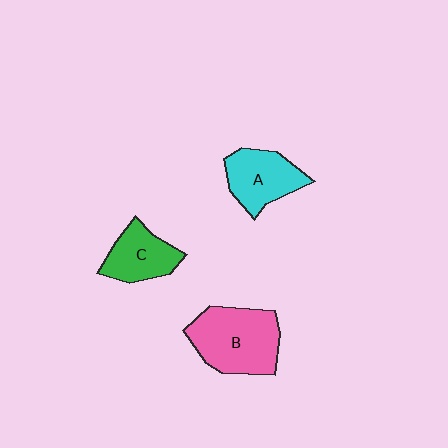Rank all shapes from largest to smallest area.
From largest to smallest: B (pink), A (cyan), C (green).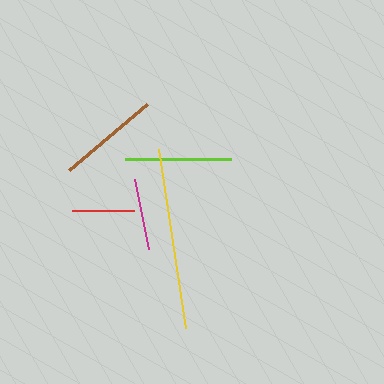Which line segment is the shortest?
The red line is the shortest at approximately 62 pixels.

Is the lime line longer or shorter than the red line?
The lime line is longer than the red line.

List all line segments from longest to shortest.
From longest to shortest: yellow, lime, brown, magenta, red.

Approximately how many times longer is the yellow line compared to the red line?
The yellow line is approximately 2.9 times the length of the red line.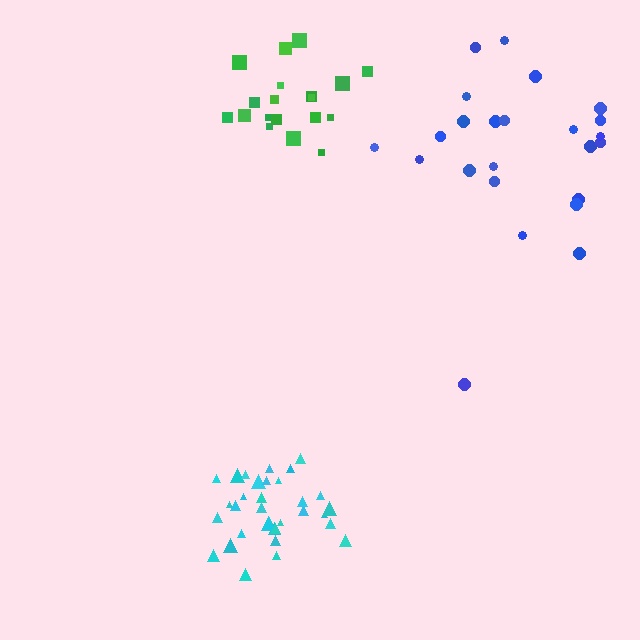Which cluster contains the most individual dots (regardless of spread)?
Cyan (33).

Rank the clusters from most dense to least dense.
cyan, green, blue.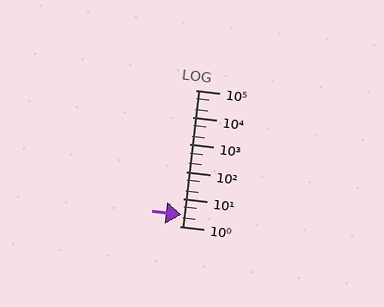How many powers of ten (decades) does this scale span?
The scale spans 5 decades, from 1 to 100000.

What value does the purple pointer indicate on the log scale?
The pointer indicates approximately 2.6.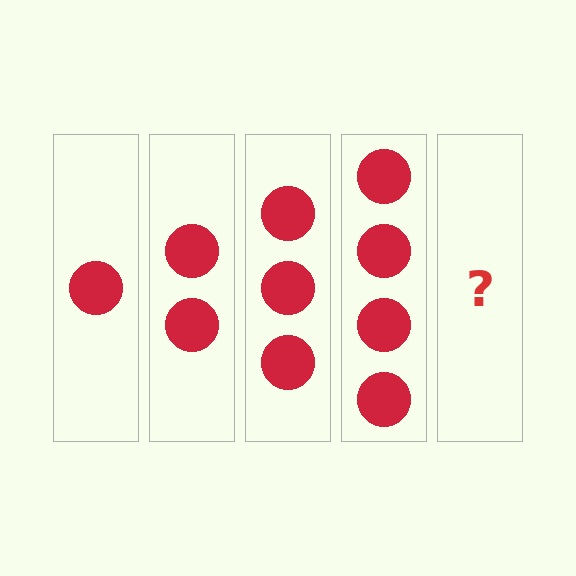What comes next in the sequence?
The next element should be 5 circles.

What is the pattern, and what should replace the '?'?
The pattern is that each step adds one more circle. The '?' should be 5 circles.